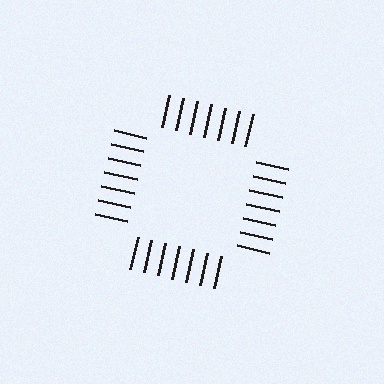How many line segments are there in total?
28 — 7 along each of the 4 edges.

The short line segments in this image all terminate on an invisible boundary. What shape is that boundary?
An illusory square — the line segments terminate on its edges but no continuous stroke is drawn.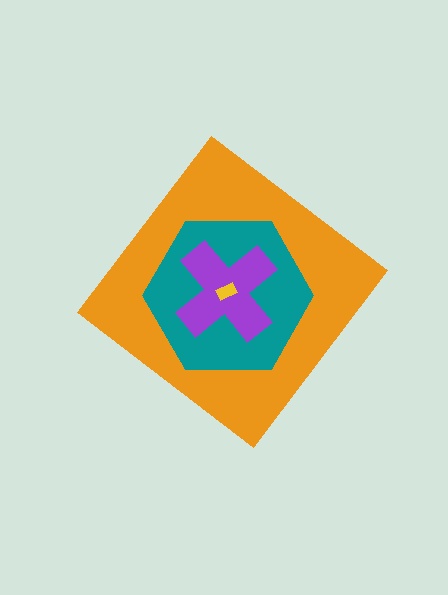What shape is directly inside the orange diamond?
The teal hexagon.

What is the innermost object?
The yellow rectangle.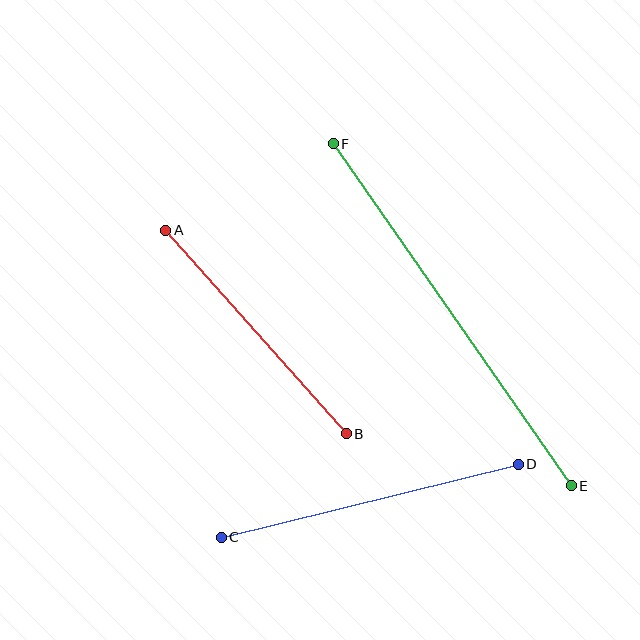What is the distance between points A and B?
The distance is approximately 272 pixels.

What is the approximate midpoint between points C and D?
The midpoint is at approximately (370, 501) pixels.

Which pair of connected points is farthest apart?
Points E and F are farthest apart.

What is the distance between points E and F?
The distance is approximately 417 pixels.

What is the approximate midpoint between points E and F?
The midpoint is at approximately (452, 315) pixels.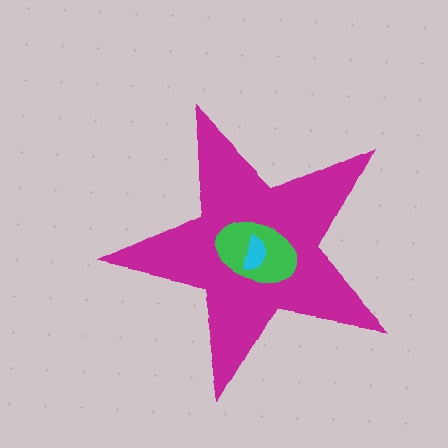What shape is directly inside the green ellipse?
The cyan semicircle.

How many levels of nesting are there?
3.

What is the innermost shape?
The cyan semicircle.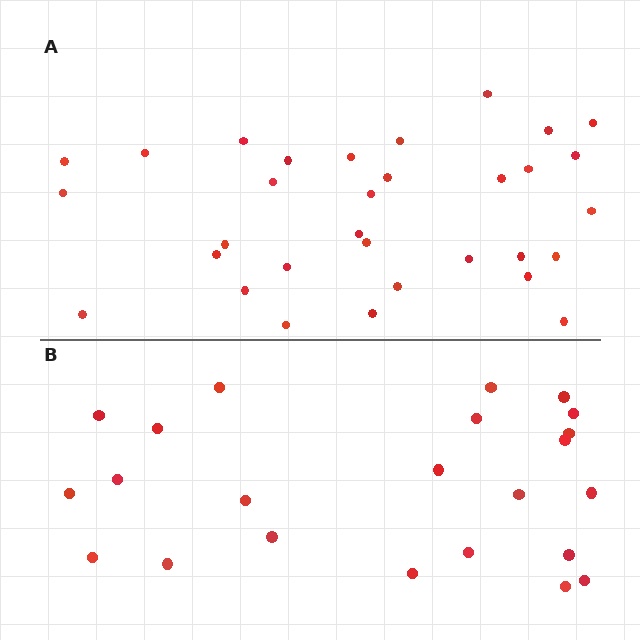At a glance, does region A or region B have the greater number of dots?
Region A (the top region) has more dots.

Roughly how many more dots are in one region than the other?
Region A has roughly 8 or so more dots than region B.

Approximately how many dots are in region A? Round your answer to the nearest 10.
About 30 dots. (The exact count is 32, which rounds to 30.)